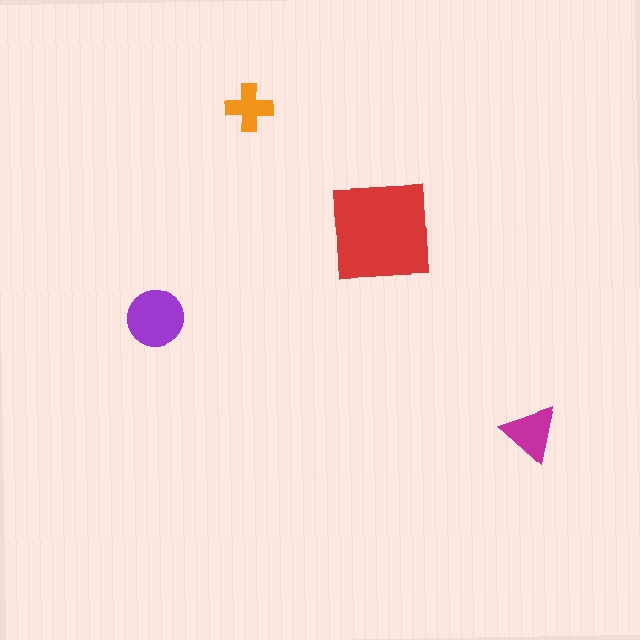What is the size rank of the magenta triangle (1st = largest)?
3rd.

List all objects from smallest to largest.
The orange cross, the magenta triangle, the purple circle, the red square.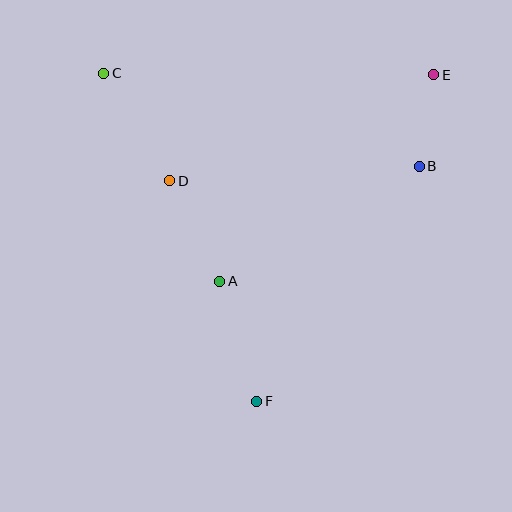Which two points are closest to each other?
Points B and E are closest to each other.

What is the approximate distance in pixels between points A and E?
The distance between A and E is approximately 297 pixels.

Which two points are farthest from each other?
Points E and F are farthest from each other.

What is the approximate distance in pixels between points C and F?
The distance between C and F is approximately 362 pixels.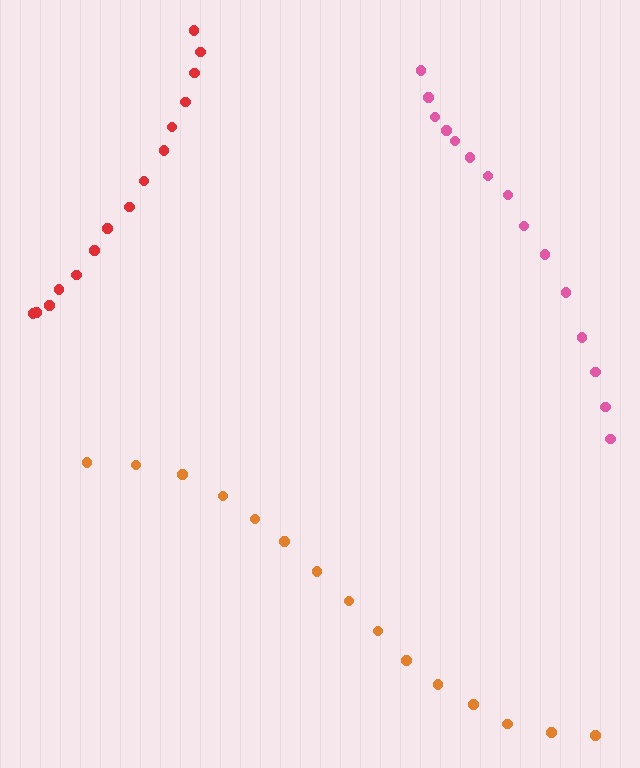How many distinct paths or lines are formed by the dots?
There are 3 distinct paths.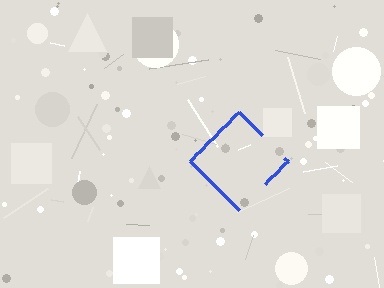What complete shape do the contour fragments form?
The contour fragments form a diamond.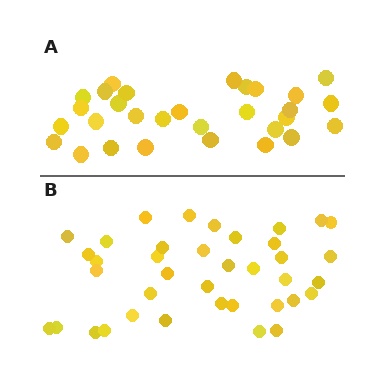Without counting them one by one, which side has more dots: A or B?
Region B (the bottom region) has more dots.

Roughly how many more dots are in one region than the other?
Region B has roughly 8 or so more dots than region A.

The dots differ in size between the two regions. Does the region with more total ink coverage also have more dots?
No. Region A has more total ink coverage because its dots are larger, but region B actually contains more individual dots. Total area can be misleading — the number of items is what matters here.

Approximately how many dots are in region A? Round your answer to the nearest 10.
About 30 dots.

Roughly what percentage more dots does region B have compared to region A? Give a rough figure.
About 25% more.